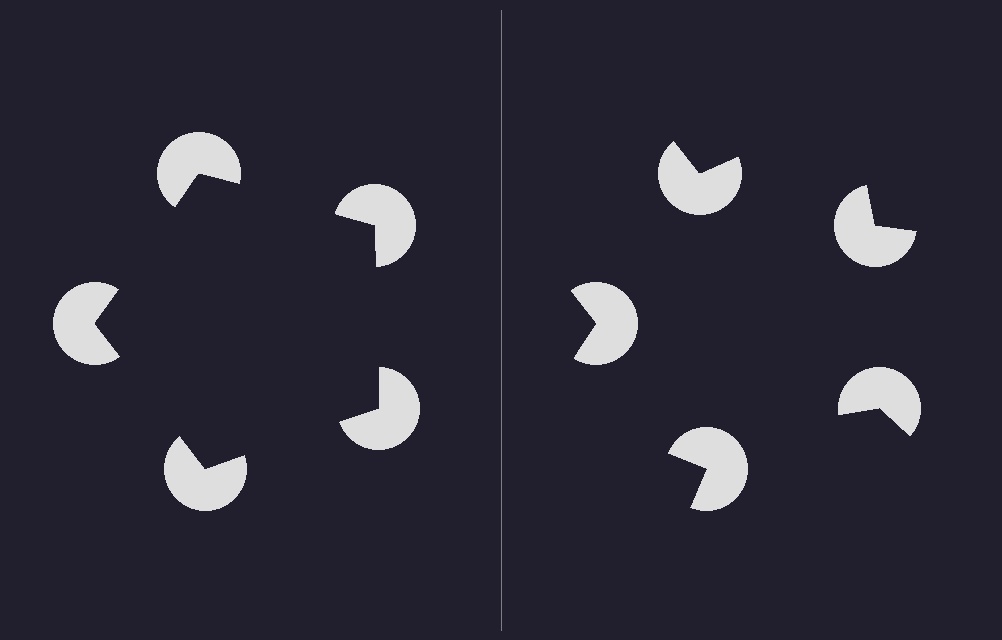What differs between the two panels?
The pac-man discs are positioned identically on both sides; only the wedge orientations differ. On the left they align to a pentagon; on the right they are misaligned.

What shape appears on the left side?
An illusory pentagon.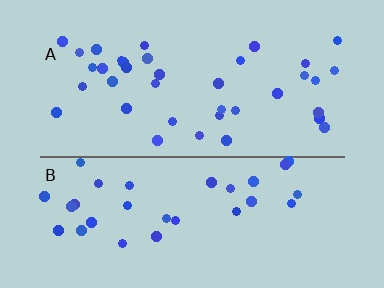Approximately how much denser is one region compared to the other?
Approximately 1.2× — region A over region B.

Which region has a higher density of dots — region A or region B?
A (the top).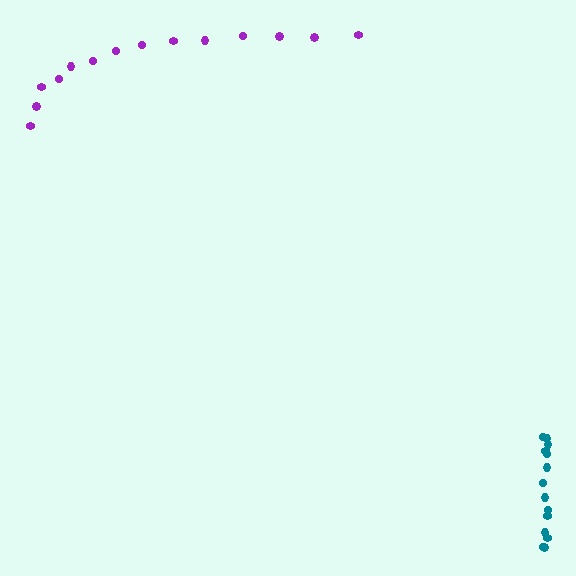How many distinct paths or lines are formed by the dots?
There are 2 distinct paths.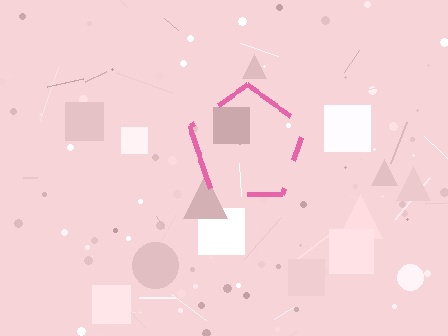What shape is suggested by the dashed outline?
The dashed outline suggests a pentagon.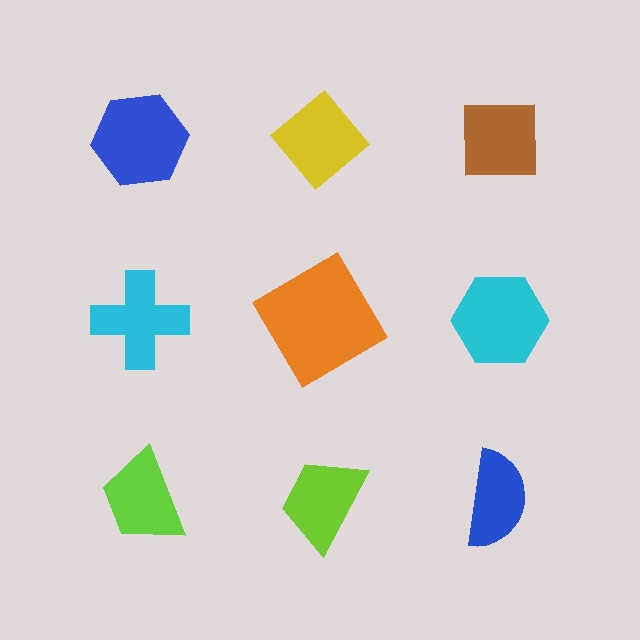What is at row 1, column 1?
A blue hexagon.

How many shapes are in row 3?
3 shapes.